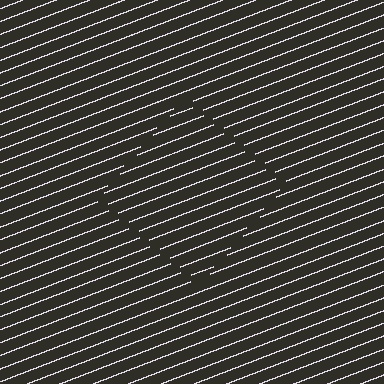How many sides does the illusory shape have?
4 sides — the line-ends trace a square.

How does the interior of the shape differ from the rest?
The interior of the shape contains the same grating, shifted by half a period — the contour is defined by the phase discontinuity where line-ends from the inner and outer gratings abut.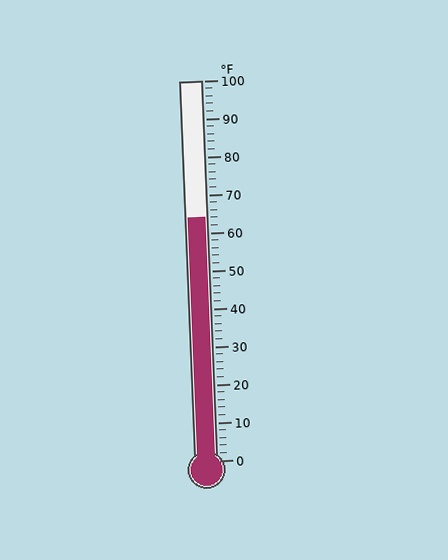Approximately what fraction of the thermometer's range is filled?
The thermometer is filled to approximately 65% of its range.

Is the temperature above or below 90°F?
The temperature is below 90°F.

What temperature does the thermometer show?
The thermometer shows approximately 64°F.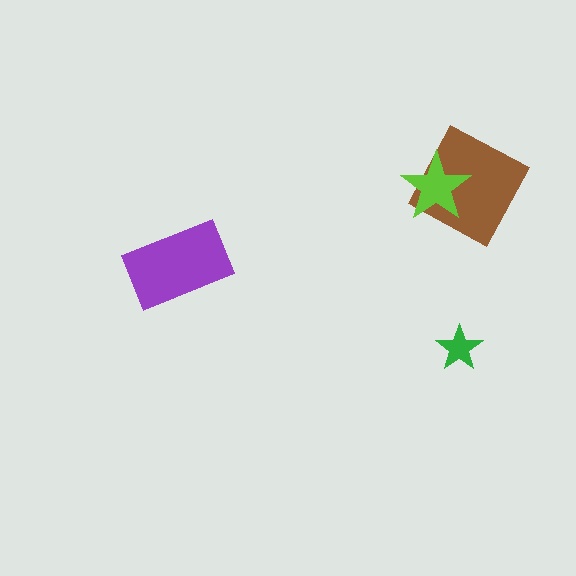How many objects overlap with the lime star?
1 object overlaps with the lime star.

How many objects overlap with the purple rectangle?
0 objects overlap with the purple rectangle.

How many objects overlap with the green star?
0 objects overlap with the green star.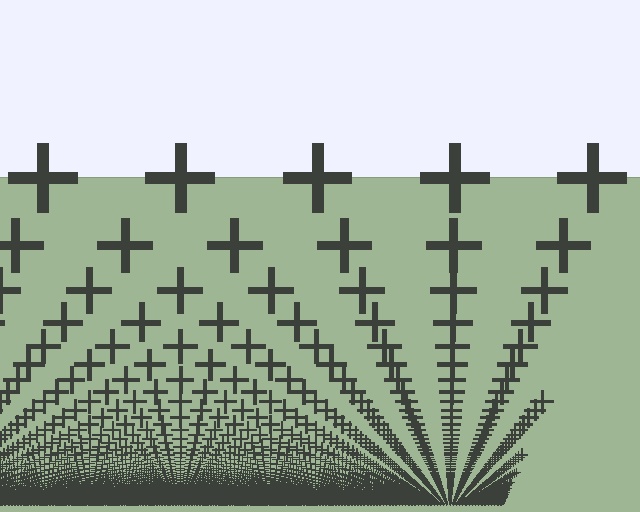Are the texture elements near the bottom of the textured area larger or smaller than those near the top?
Smaller. The gradient is inverted — elements near the bottom are smaller and denser.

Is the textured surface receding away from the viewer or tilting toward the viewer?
The surface appears to tilt toward the viewer. Texture elements get larger and sparser toward the top.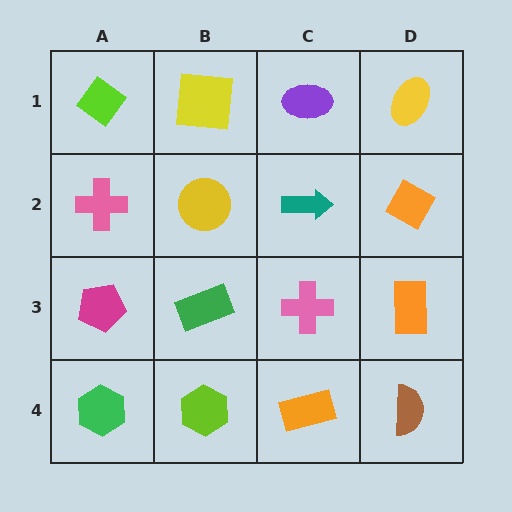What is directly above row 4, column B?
A green rectangle.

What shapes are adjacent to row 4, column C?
A pink cross (row 3, column C), a lime hexagon (row 4, column B), a brown semicircle (row 4, column D).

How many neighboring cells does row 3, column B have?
4.